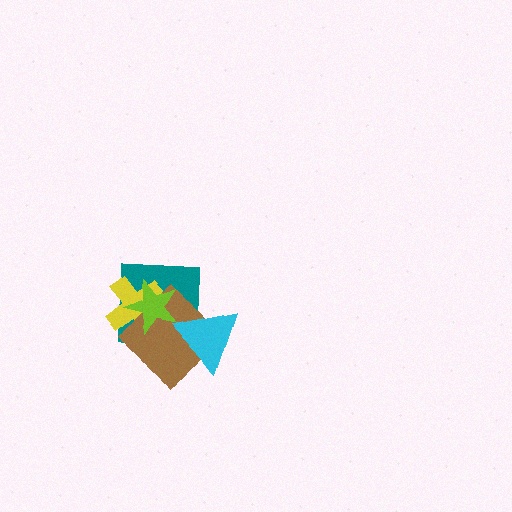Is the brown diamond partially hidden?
Yes, it is partially covered by another shape.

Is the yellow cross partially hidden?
Yes, it is partially covered by another shape.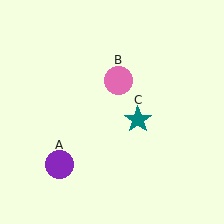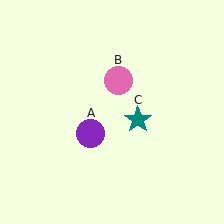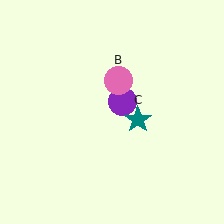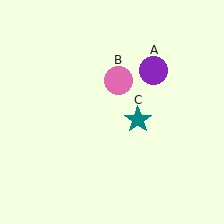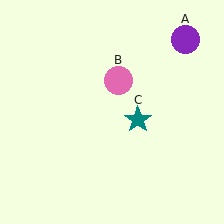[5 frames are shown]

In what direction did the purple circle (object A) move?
The purple circle (object A) moved up and to the right.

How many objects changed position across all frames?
1 object changed position: purple circle (object A).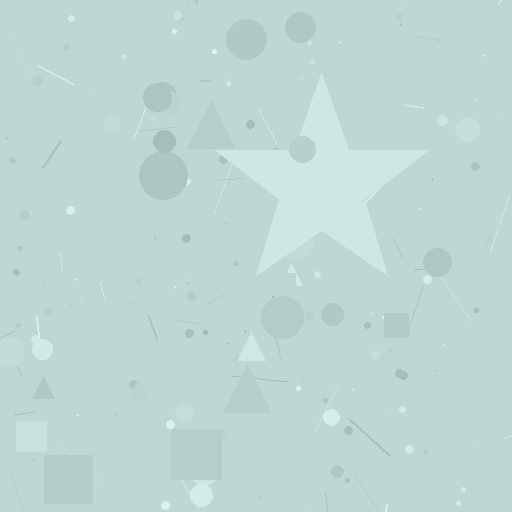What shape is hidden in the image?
A star is hidden in the image.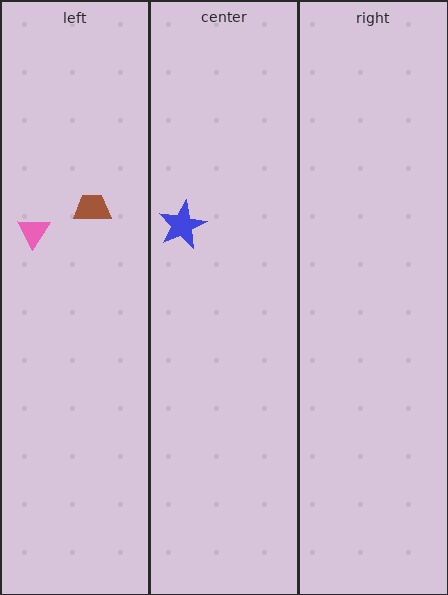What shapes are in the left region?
The pink triangle, the brown trapezoid.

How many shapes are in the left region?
2.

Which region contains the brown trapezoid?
The left region.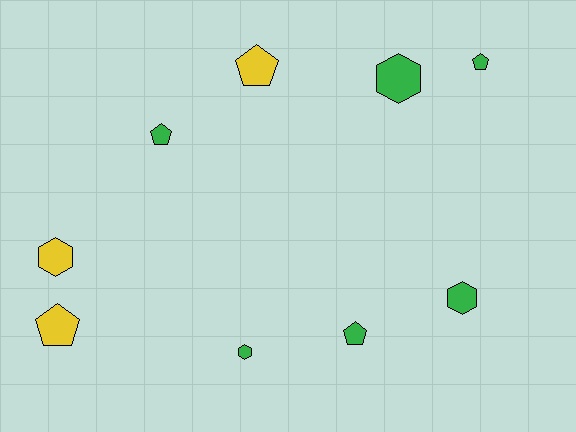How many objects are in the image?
There are 9 objects.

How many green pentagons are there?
There are 3 green pentagons.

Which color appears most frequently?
Green, with 6 objects.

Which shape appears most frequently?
Pentagon, with 5 objects.